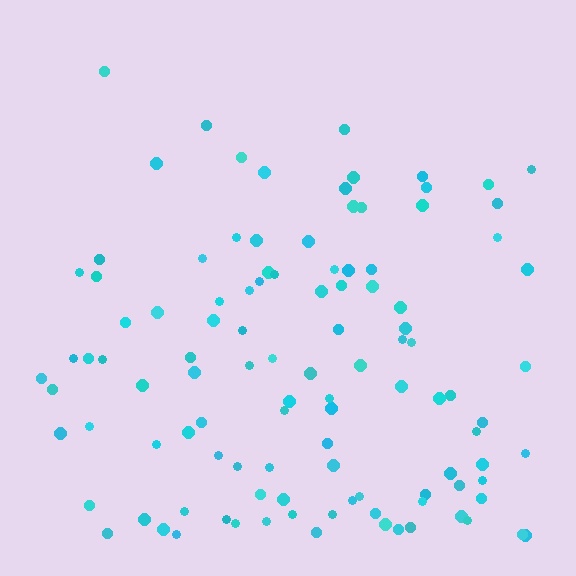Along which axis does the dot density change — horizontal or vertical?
Vertical.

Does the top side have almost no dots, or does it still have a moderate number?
Still a moderate number, just noticeably fewer than the bottom.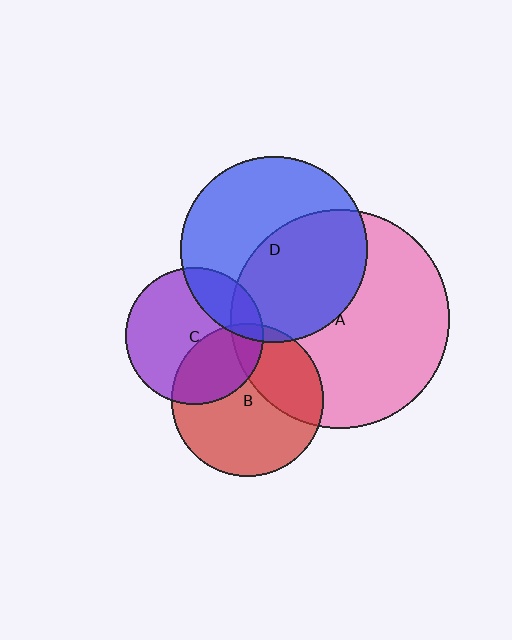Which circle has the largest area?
Circle A (pink).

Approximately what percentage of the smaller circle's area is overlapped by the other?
Approximately 50%.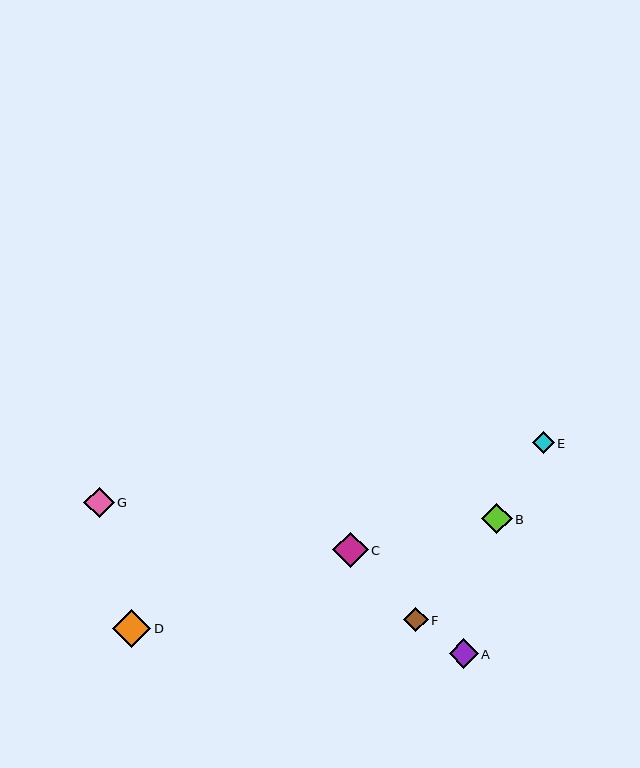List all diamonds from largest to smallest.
From largest to smallest: D, C, B, G, A, F, E.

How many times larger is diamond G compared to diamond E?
Diamond G is approximately 1.4 times the size of diamond E.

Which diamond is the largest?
Diamond D is the largest with a size of approximately 38 pixels.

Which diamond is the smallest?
Diamond E is the smallest with a size of approximately 22 pixels.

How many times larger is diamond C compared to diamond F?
Diamond C is approximately 1.4 times the size of diamond F.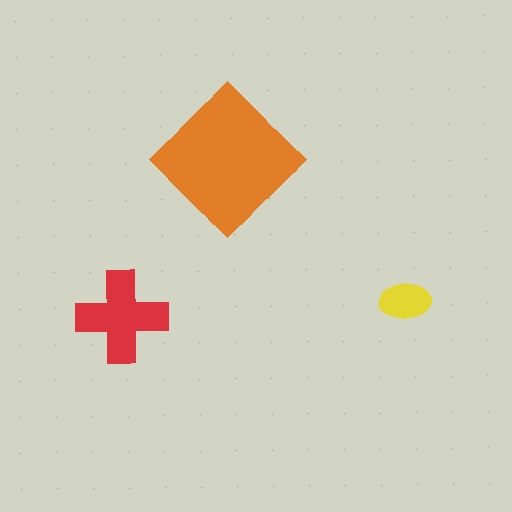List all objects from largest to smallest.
The orange diamond, the red cross, the yellow ellipse.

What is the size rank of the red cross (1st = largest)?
2nd.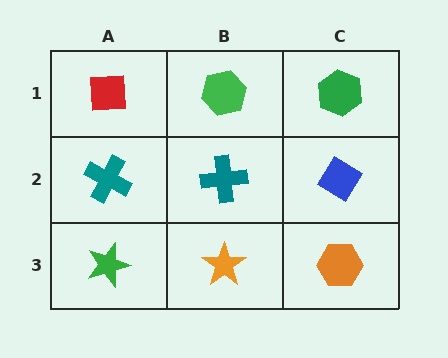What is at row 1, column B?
A green hexagon.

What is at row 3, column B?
An orange star.